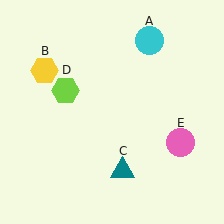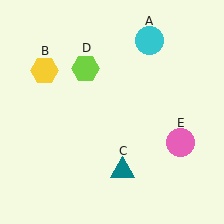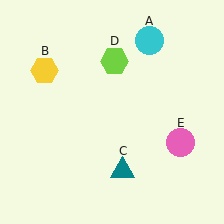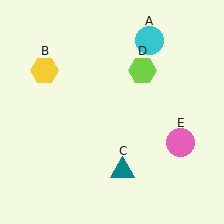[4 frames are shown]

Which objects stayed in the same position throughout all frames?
Cyan circle (object A) and yellow hexagon (object B) and teal triangle (object C) and pink circle (object E) remained stationary.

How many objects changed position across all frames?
1 object changed position: lime hexagon (object D).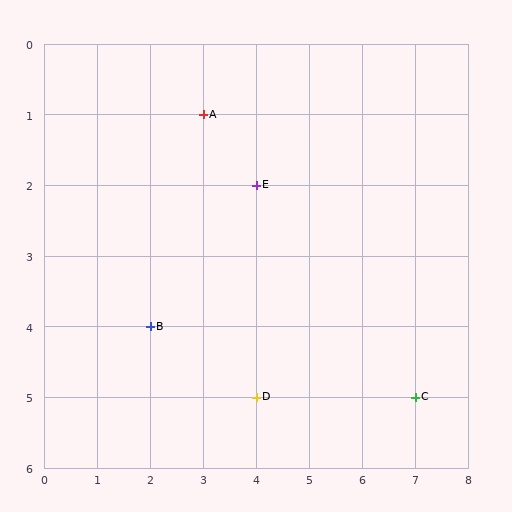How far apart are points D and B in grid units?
Points D and B are 2 columns and 1 row apart (about 2.2 grid units diagonally).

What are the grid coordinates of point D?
Point D is at grid coordinates (4, 5).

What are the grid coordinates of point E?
Point E is at grid coordinates (4, 2).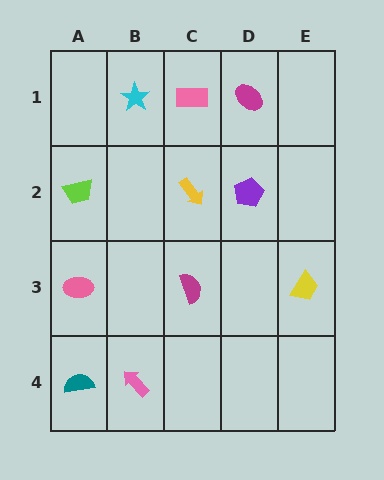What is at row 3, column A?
A pink ellipse.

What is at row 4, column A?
A teal semicircle.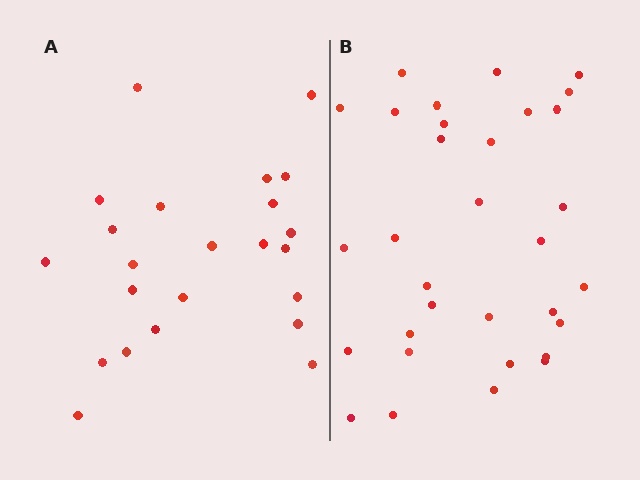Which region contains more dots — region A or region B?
Region B (the right region) has more dots.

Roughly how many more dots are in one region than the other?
Region B has roughly 8 or so more dots than region A.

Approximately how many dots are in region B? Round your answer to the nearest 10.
About 30 dots. (The exact count is 32, which rounds to 30.)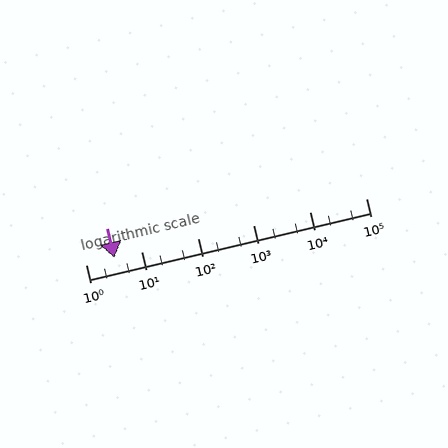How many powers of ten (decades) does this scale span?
The scale spans 5 decades, from 1 to 100000.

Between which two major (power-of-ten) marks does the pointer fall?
The pointer is between 1 and 10.